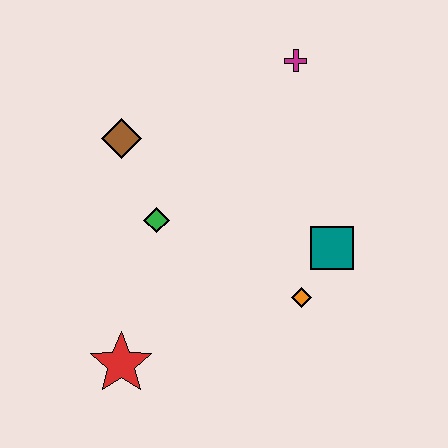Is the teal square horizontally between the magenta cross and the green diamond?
No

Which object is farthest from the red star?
The magenta cross is farthest from the red star.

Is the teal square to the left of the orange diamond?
No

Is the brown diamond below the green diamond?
No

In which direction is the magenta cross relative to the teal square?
The magenta cross is above the teal square.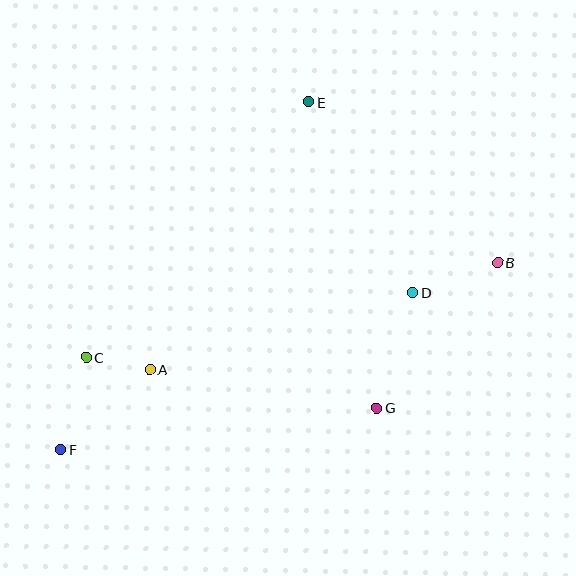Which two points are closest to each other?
Points A and C are closest to each other.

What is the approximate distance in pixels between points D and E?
The distance between D and E is approximately 217 pixels.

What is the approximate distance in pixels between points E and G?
The distance between E and G is approximately 313 pixels.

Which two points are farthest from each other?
Points B and F are farthest from each other.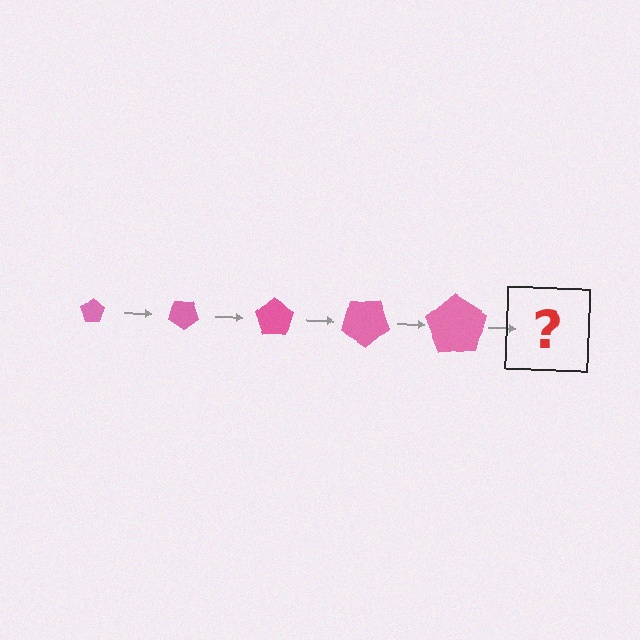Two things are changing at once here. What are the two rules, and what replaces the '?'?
The two rules are that the pentagon grows larger each step and it rotates 35 degrees each step. The '?' should be a pentagon, larger than the previous one and rotated 175 degrees from the start.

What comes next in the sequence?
The next element should be a pentagon, larger than the previous one and rotated 175 degrees from the start.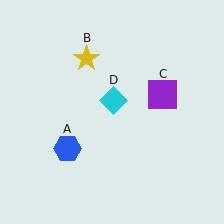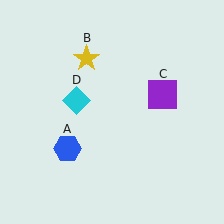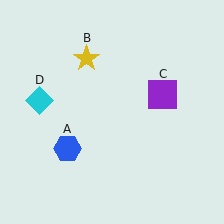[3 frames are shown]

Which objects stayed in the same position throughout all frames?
Blue hexagon (object A) and yellow star (object B) and purple square (object C) remained stationary.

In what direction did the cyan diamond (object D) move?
The cyan diamond (object D) moved left.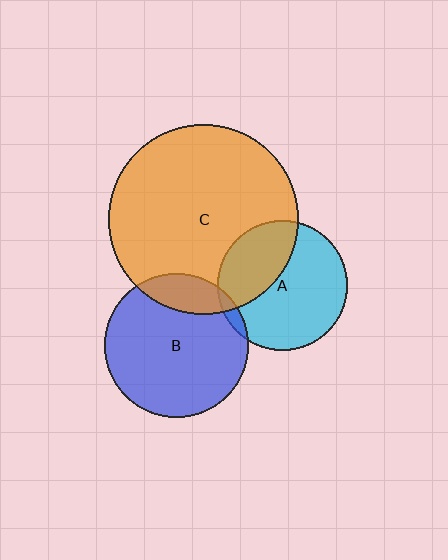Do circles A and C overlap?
Yes.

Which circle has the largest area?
Circle C (orange).